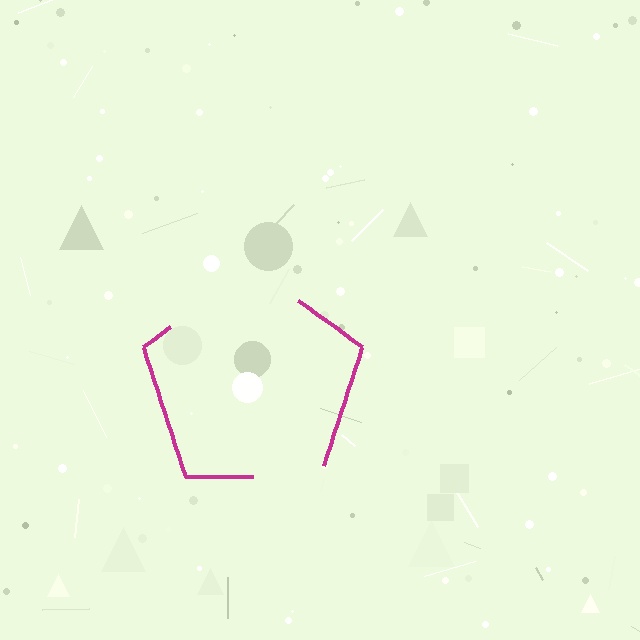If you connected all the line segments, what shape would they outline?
They would outline a pentagon.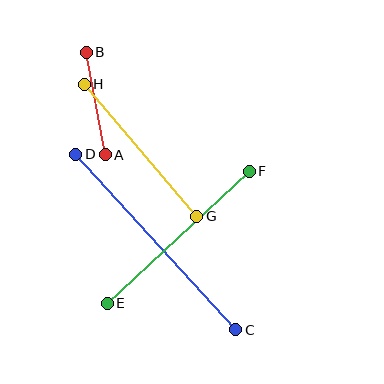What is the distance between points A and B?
The distance is approximately 105 pixels.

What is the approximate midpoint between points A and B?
The midpoint is at approximately (96, 103) pixels.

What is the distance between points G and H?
The distance is approximately 173 pixels.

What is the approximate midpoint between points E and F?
The midpoint is at approximately (178, 237) pixels.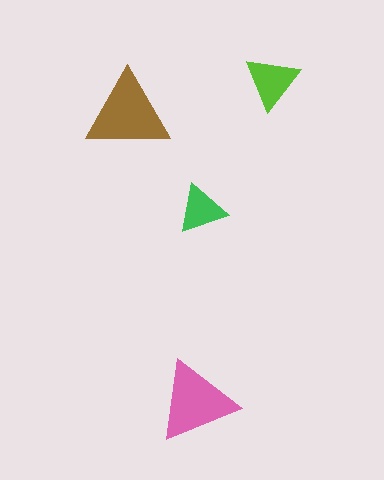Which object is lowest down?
The pink triangle is bottommost.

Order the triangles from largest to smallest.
the brown one, the pink one, the lime one, the green one.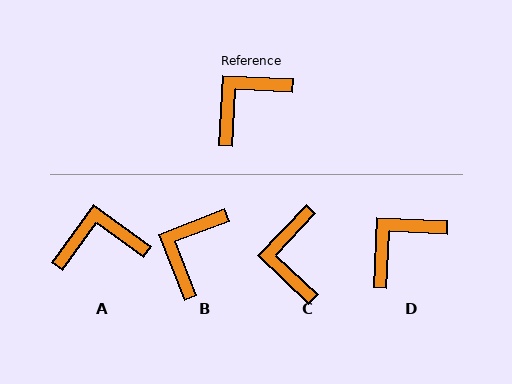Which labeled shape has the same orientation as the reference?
D.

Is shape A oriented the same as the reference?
No, it is off by about 32 degrees.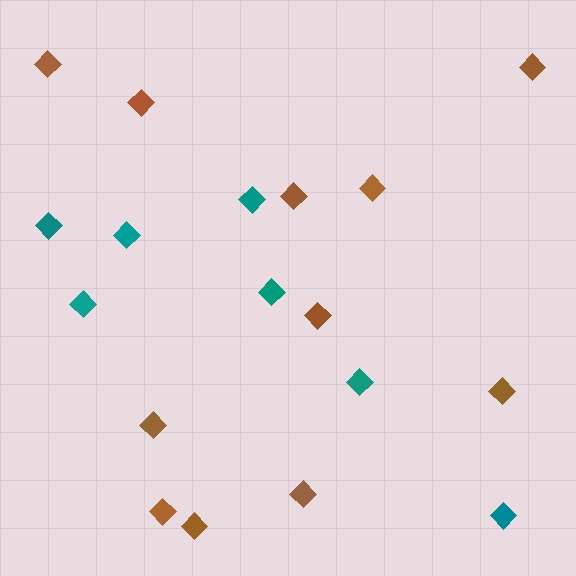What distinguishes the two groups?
There are 2 groups: one group of brown diamonds (11) and one group of teal diamonds (7).